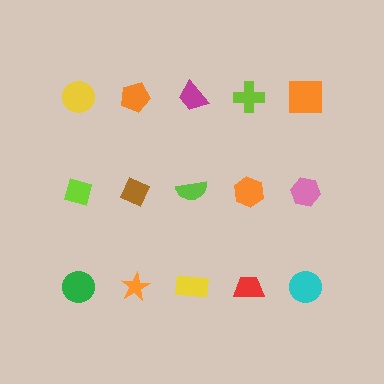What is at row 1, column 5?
An orange square.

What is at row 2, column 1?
A lime diamond.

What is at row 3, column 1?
A green circle.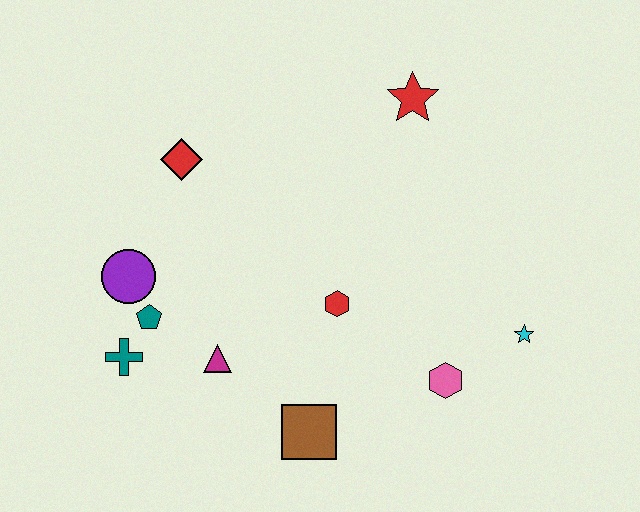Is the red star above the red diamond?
Yes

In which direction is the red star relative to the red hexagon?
The red star is above the red hexagon.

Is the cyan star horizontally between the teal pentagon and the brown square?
No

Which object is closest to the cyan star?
The pink hexagon is closest to the cyan star.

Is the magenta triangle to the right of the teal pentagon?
Yes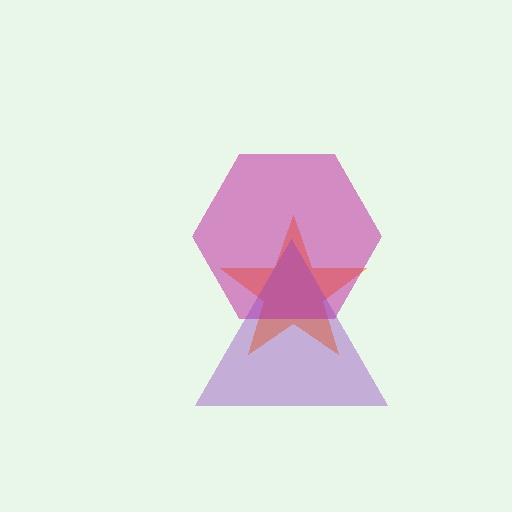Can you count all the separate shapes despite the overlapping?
Yes, there are 3 separate shapes.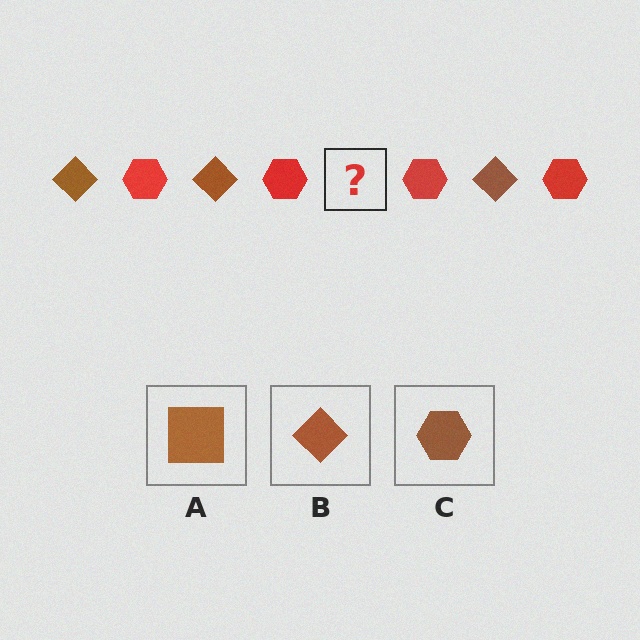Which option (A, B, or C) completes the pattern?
B.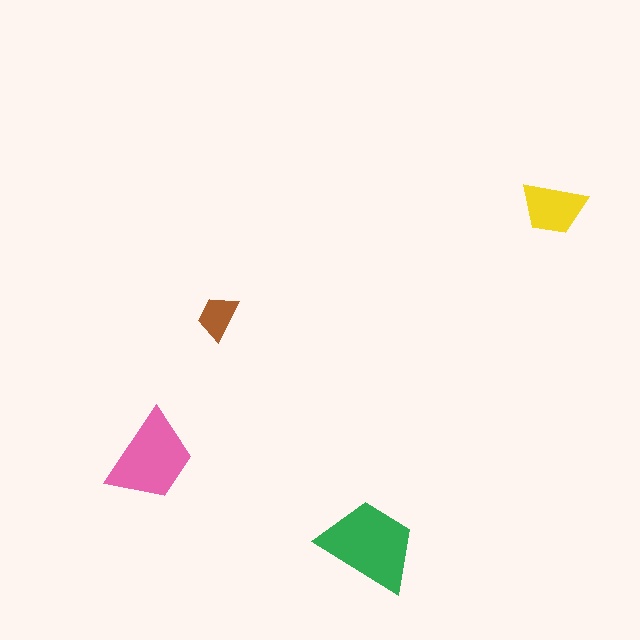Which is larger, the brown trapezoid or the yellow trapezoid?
The yellow one.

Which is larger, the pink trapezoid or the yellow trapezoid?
The pink one.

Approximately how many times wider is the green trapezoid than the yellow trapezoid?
About 1.5 times wider.